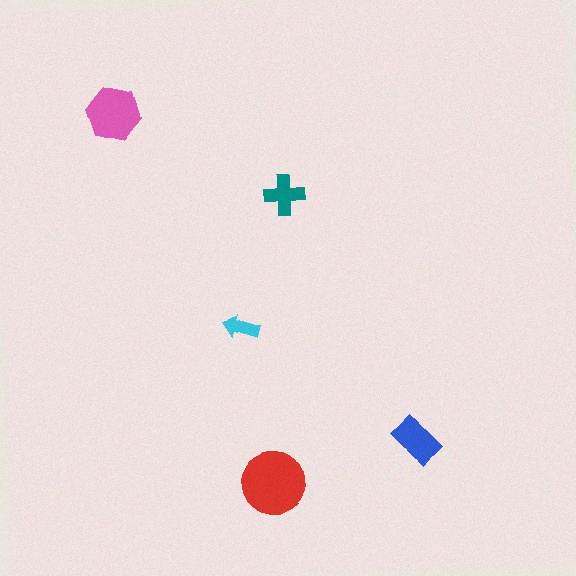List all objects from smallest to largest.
The cyan arrow, the teal cross, the blue rectangle, the pink hexagon, the red circle.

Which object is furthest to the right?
The blue rectangle is rightmost.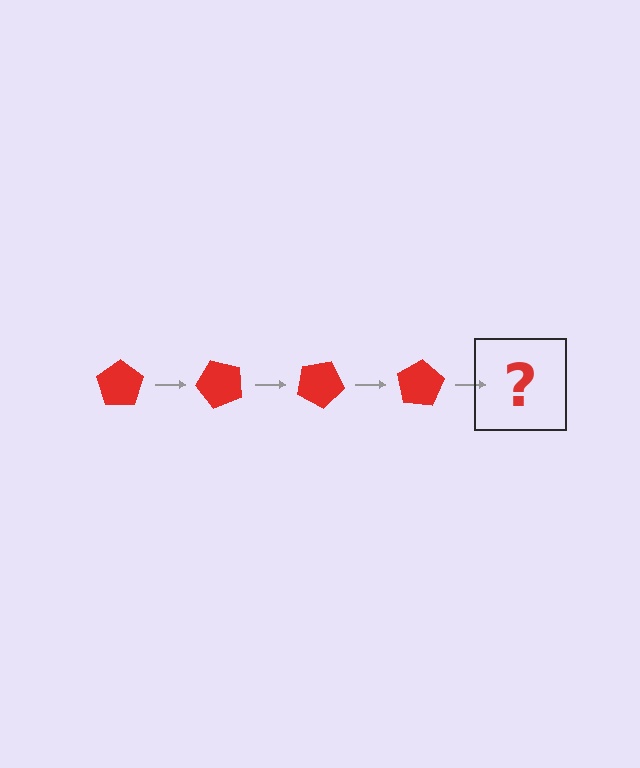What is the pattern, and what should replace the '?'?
The pattern is that the pentagon rotates 50 degrees each step. The '?' should be a red pentagon rotated 200 degrees.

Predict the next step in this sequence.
The next step is a red pentagon rotated 200 degrees.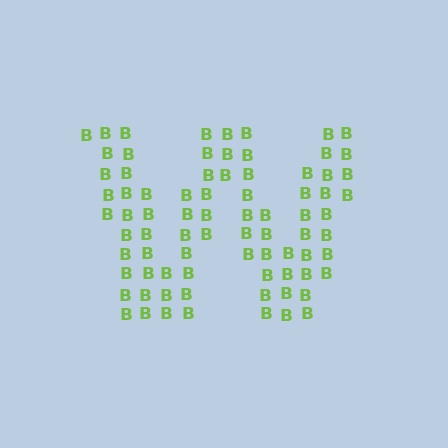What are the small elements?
The small elements are letter B's.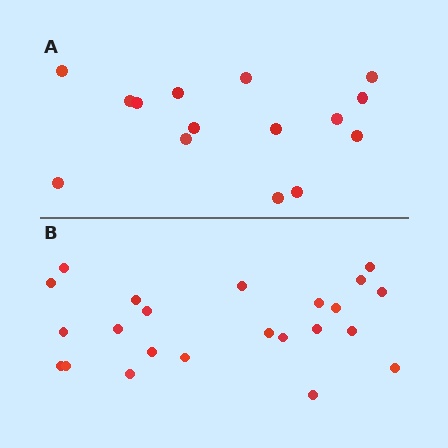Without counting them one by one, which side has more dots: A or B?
Region B (the bottom region) has more dots.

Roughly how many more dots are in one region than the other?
Region B has roughly 8 or so more dots than region A.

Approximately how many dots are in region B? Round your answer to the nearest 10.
About 20 dots. (The exact count is 23, which rounds to 20.)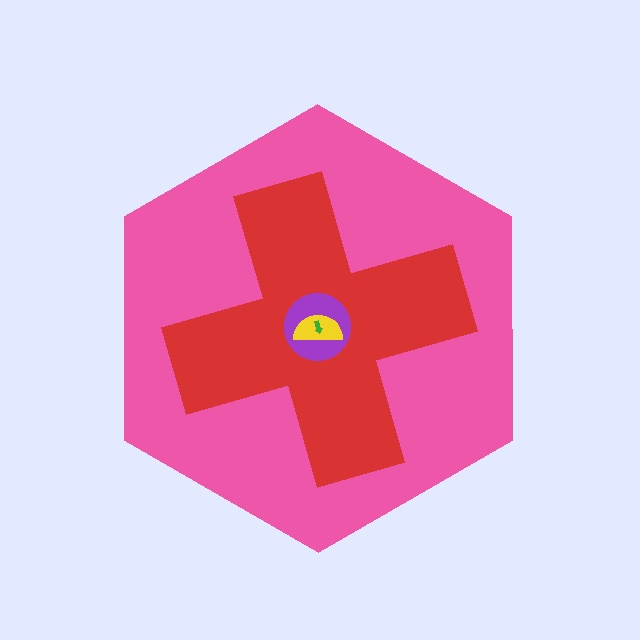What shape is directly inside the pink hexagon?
The red cross.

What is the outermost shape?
The pink hexagon.